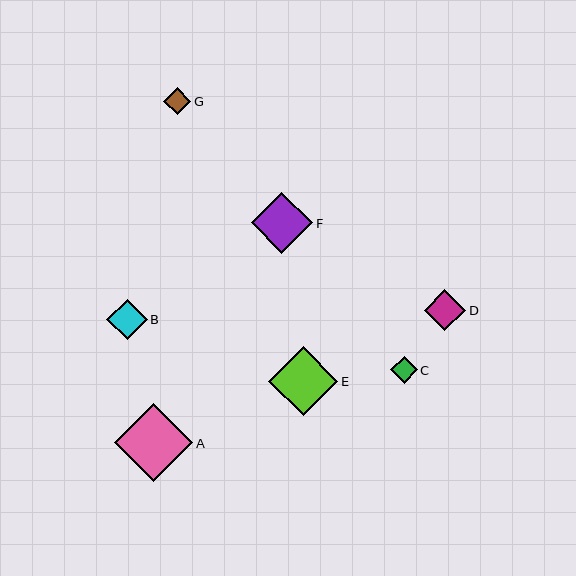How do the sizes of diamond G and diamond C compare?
Diamond G and diamond C are approximately the same size.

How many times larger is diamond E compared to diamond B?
Diamond E is approximately 1.7 times the size of diamond B.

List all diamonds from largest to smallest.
From largest to smallest: A, E, F, D, B, G, C.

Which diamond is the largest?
Diamond A is the largest with a size of approximately 78 pixels.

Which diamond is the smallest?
Diamond C is the smallest with a size of approximately 27 pixels.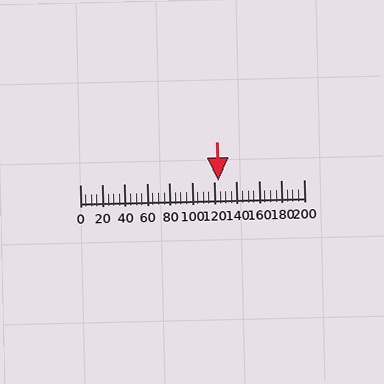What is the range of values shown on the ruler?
The ruler shows values from 0 to 200.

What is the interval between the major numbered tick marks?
The major tick marks are spaced 20 units apart.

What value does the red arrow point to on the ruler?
The red arrow points to approximately 124.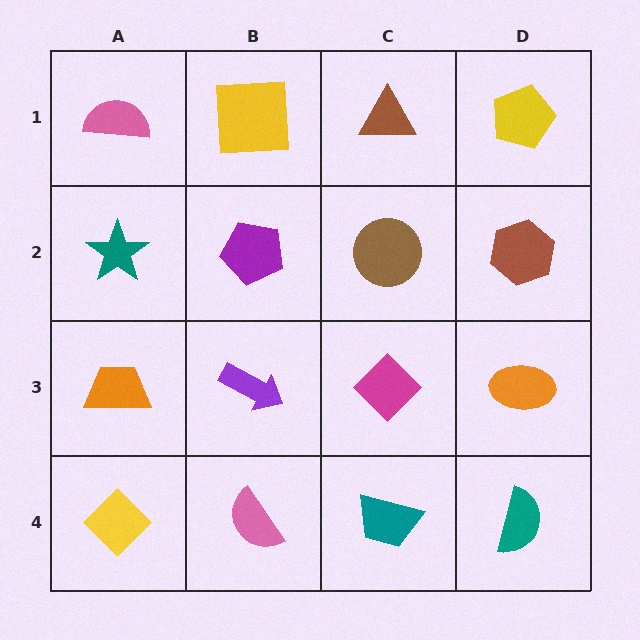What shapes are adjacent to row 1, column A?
A teal star (row 2, column A), a yellow square (row 1, column B).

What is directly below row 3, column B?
A pink semicircle.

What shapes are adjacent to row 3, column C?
A brown circle (row 2, column C), a teal trapezoid (row 4, column C), a purple arrow (row 3, column B), an orange ellipse (row 3, column D).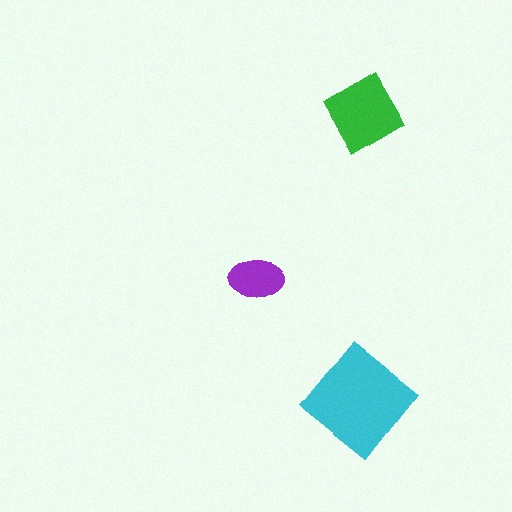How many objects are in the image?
There are 3 objects in the image.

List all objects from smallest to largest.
The purple ellipse, the green diamond, the cyan diamond.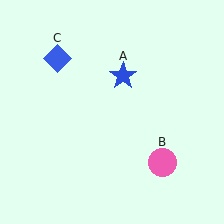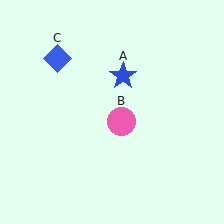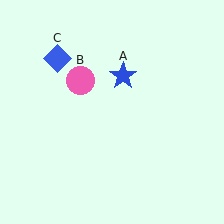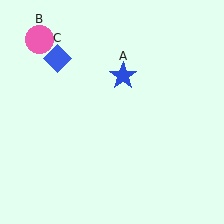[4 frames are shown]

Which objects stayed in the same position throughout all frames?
Blue star (object A) and blue diamond (object C) remained stationary.